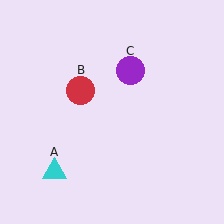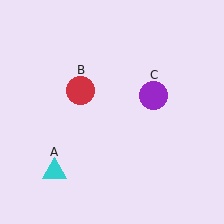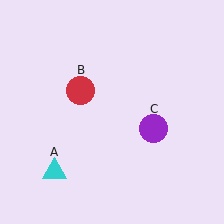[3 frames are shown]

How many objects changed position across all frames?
1 object changed position: purple circle (object C).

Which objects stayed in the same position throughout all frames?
Cyan triangle (object A) and red circle (object B) remained stationary.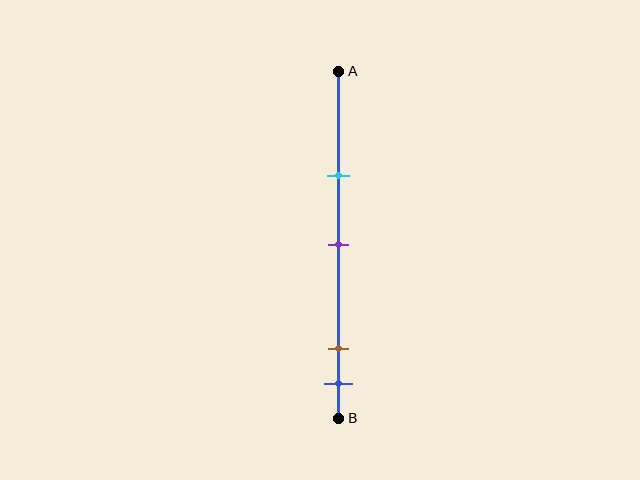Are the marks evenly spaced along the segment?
No, the marks are not evenly spaced.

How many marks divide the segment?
There are 4 marks dividing the segment.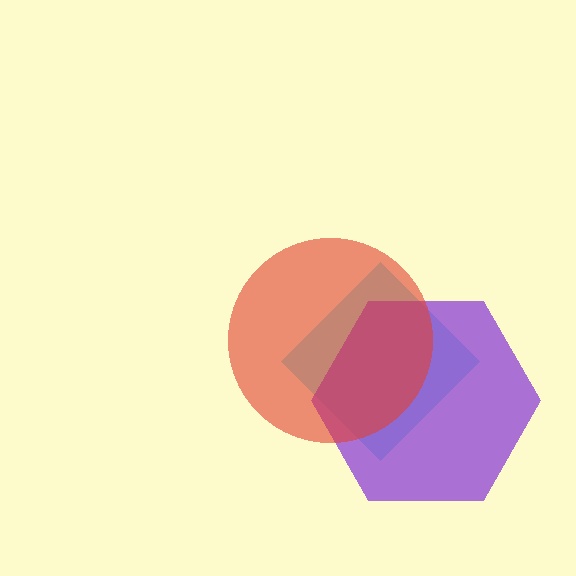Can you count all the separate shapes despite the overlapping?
Yes, there are 3 separate shapes.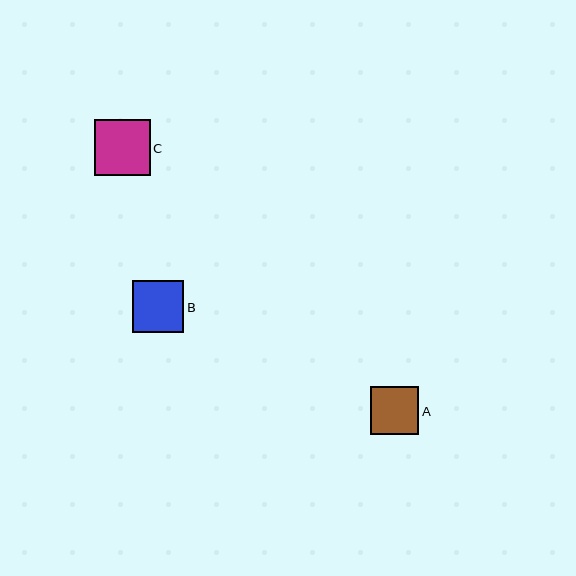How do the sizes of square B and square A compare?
Square B and square A are approximately the same size.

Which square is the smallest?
Square A is the smallest with a size of approximately 49 pixels.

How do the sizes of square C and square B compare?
Square C and square B are approximately the same size.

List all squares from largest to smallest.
From largest to smallest: C, B, A.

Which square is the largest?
Square C is the largest with a size of approximately 56 pixels.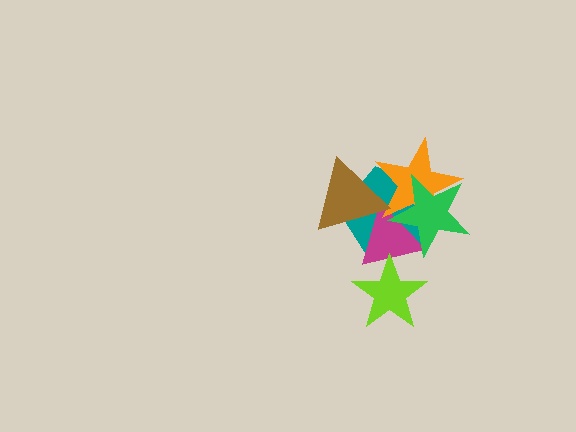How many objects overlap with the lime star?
2 objects overlap with the lime star.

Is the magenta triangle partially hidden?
Yes, it is partially covered by another shape.